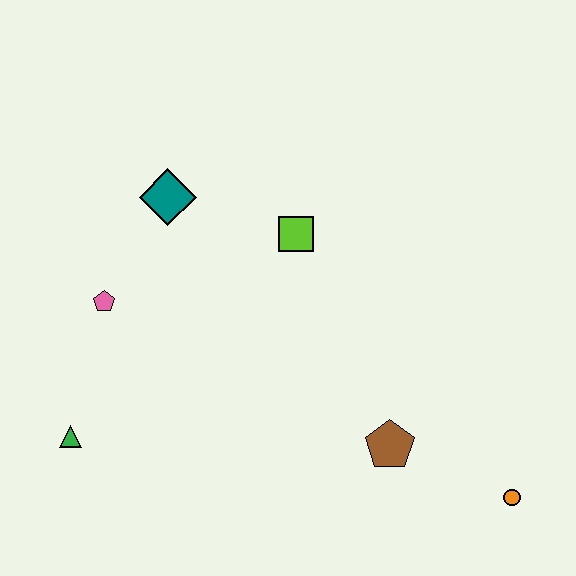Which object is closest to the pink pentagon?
The teal diamond is closest to the pink pentagon.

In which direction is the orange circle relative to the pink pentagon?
The orange circle is to the right of the pink pentagon.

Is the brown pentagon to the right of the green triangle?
Yes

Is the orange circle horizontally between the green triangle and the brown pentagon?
No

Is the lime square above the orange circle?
Yes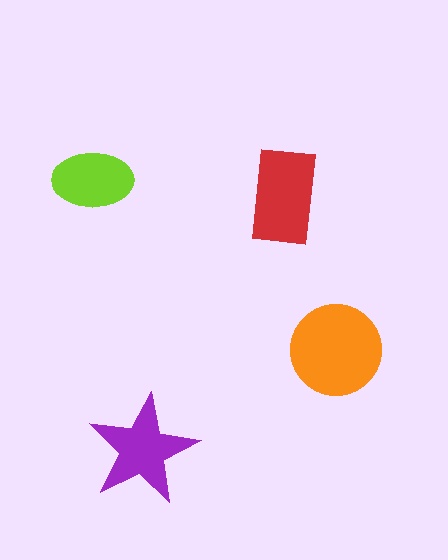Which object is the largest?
The orange circle.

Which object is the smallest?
The lime ellipse.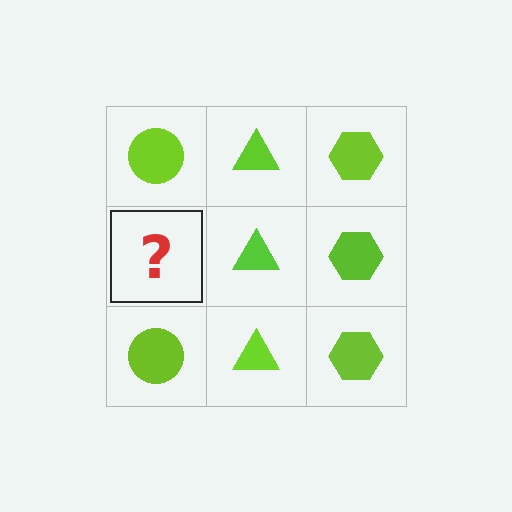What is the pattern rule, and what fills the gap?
The rule is that each column has a consistent shape. The gap should be filled with a lime circle.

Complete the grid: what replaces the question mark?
The question mark should be replaced with a lime circle.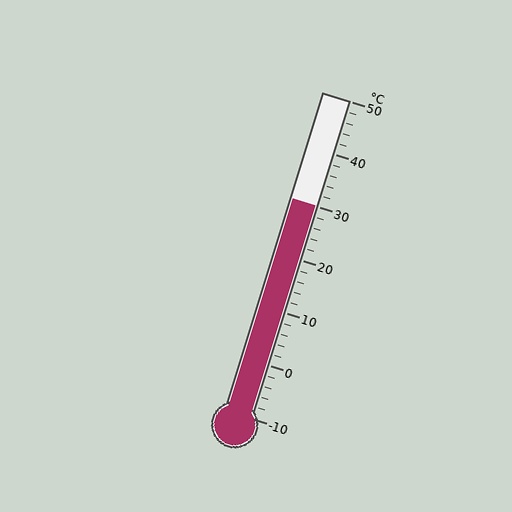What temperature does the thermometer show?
The thermometer shows approximately 30°C.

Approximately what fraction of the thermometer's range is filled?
The thermometer is filled to approximately 65% of its range.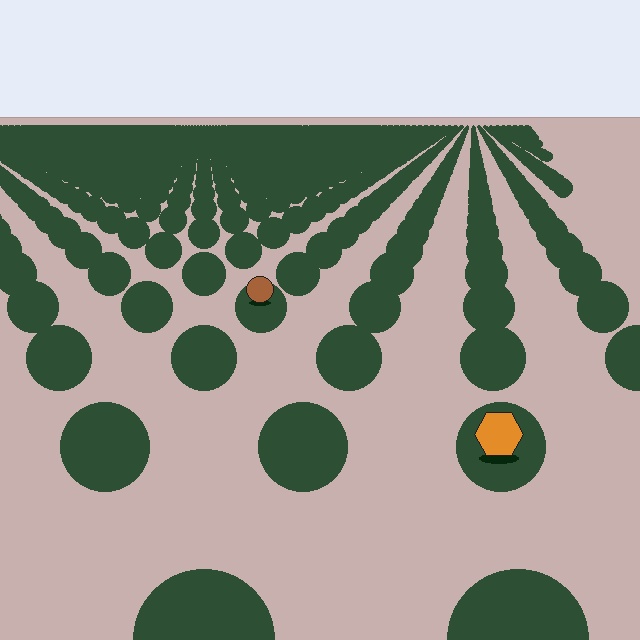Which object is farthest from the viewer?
The brown circle is farthest from the viewer. It appears smaller and the ground texture around it is denser.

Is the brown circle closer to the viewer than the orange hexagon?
No. The orange hexagon is closer — you can tell from the texture gradient: the ground texture is coarser near it.